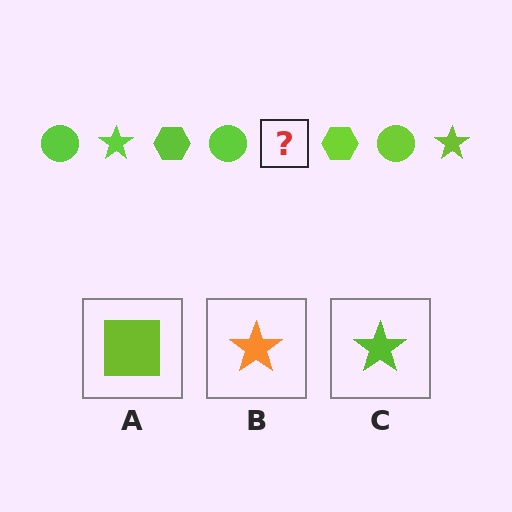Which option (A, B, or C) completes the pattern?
C.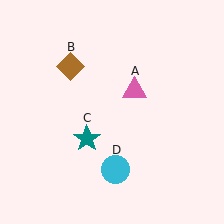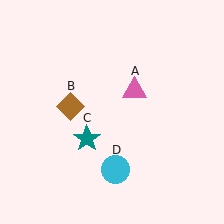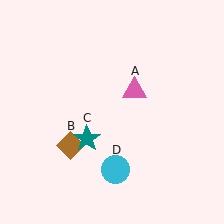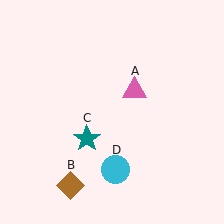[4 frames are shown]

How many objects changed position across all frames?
1 object changed position: brown diamond (object B).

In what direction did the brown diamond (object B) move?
The brown diamond (object B) moved down.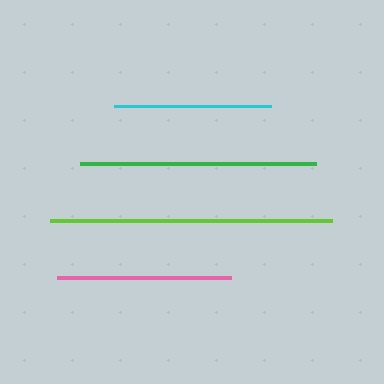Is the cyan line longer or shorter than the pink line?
The pink line is longer than the cyan line.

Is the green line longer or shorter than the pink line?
The green line is longer than the pink line.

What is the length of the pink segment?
The pink segment is approximately 175 pixels long.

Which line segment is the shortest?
The cyan line is the shortest at approximately 157 pixels.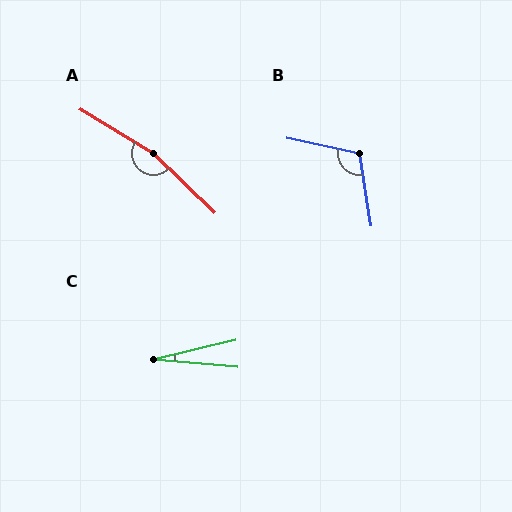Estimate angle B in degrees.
Approximately 111 degrees.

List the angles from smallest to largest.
C (18°), B (111°), A (167°).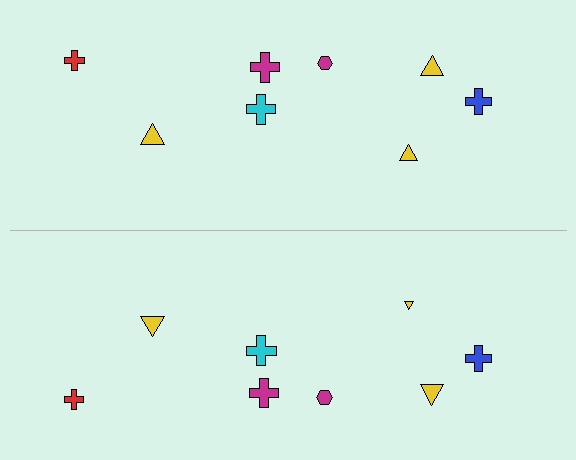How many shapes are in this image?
There are 16 shapes in this image.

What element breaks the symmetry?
The yellow triangle on the bottom side has a different size than its mirror counterpart.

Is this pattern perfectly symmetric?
No, the pattern is not perfectly symmetric. The yellow triangle on the bottom side has a different size than its mirror counterpart.